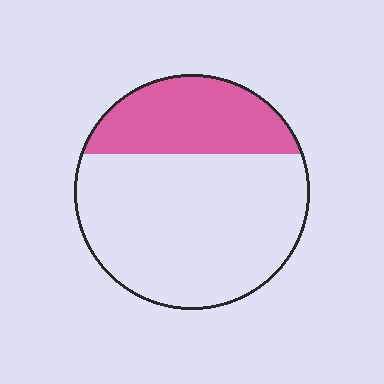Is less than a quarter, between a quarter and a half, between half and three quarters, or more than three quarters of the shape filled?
Between a quarter and a half.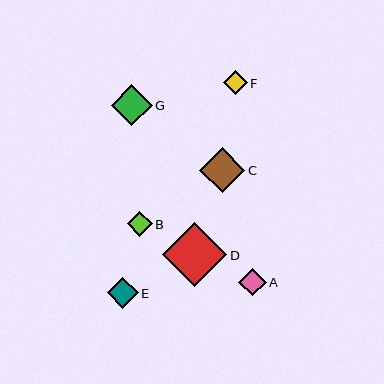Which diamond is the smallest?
Diamond F is the smallest with a size of approximately 24 pixels.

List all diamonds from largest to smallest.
From largest to smallest: D, C, G, E, A, B, F.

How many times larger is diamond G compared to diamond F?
Diamond G is approximately 1.7 times the size of diamond F.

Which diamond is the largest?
Diamond D is the largest with a size of approximately 64 pixels.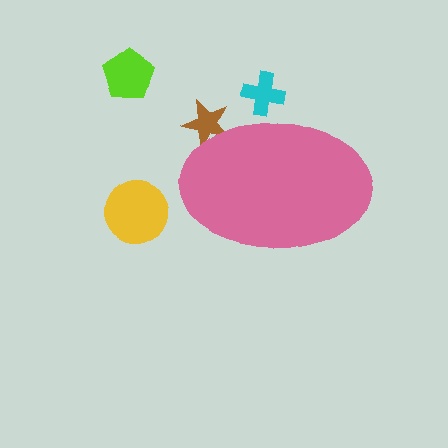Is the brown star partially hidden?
Yes, the brown star is partially hidden behind the pink ellipse.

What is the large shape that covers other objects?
A pink ellipse.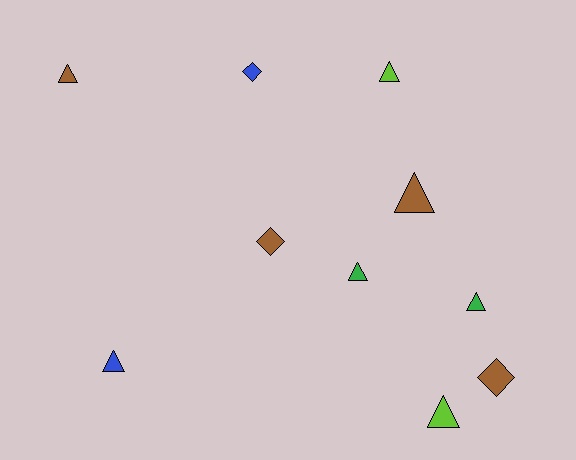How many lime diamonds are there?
There are no lime diamonds.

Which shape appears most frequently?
Triangle, with 7 objects.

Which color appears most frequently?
Brown, with 4 objects.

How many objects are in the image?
There are 10 objects.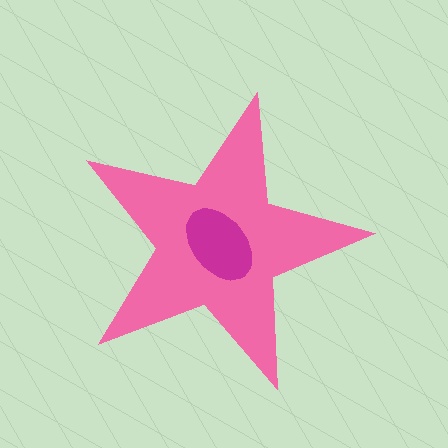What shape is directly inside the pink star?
The magenta ellipse.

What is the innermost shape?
The magenta ellipse.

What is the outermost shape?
The pink star.